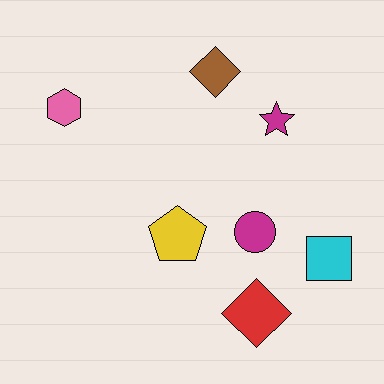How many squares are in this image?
There is 1 square.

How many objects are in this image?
There are 7 objects.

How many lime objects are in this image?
There are no lime objects.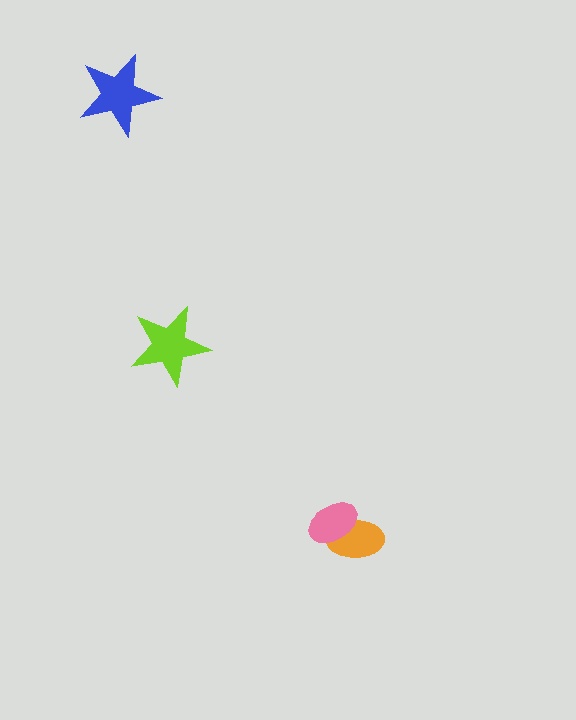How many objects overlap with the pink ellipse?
1 object overlaps with the pink ellipse.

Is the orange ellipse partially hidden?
Yes, it is partially covered by another shape.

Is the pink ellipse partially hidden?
No, no other shape covers it.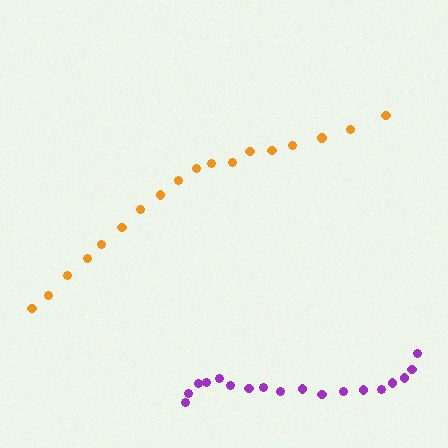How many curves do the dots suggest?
There are 2 distinct paths.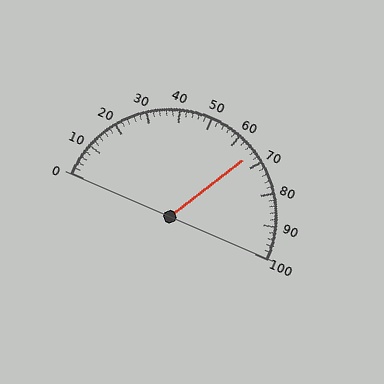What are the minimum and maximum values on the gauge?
The gauge ranges from 0 to 100.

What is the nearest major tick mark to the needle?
The nearest major tick mark is 70.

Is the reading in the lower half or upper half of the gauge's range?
The reading is in the upper half of the range (0 to 100).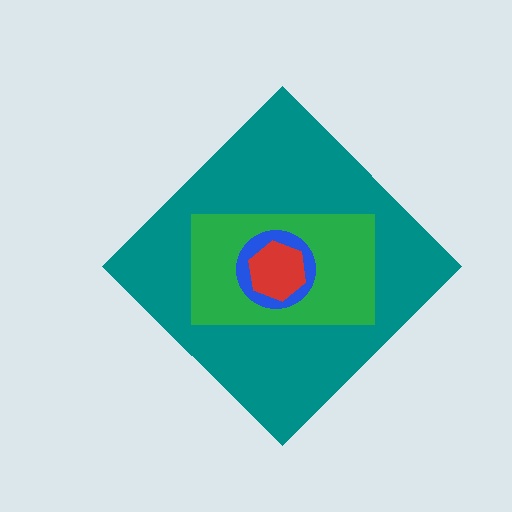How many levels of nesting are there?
4.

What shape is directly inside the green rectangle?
The blue circle.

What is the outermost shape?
The teal diamond.